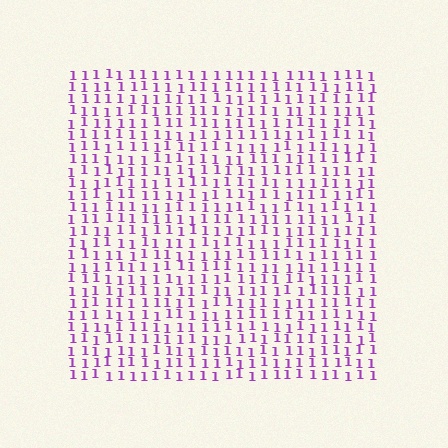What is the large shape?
The large shape is a square.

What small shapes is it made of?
It is made of small digit 1's.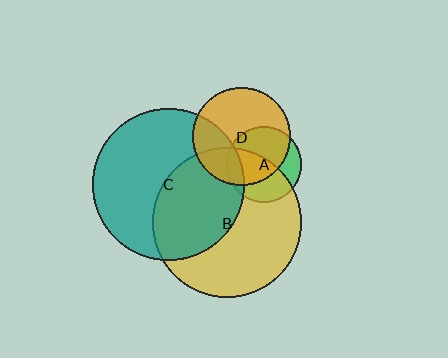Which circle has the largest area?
Circle C (teal).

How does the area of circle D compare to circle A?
Approximately 1.7 times.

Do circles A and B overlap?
Yes.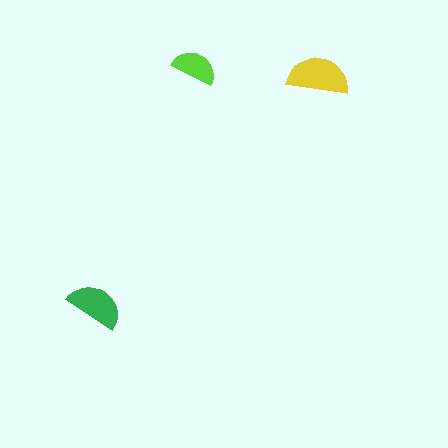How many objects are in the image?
There are 3 objects in the image.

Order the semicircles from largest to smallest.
the yellow one, the green one, the lime one.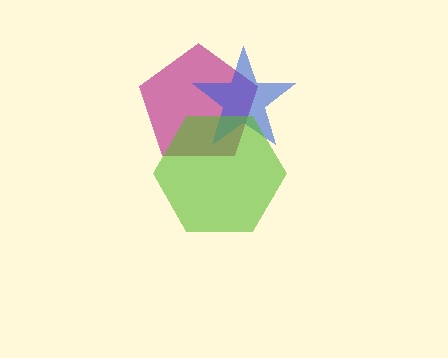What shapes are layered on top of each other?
The layered shapes are: a magenta pentagon, a blue star, a lime hexagon.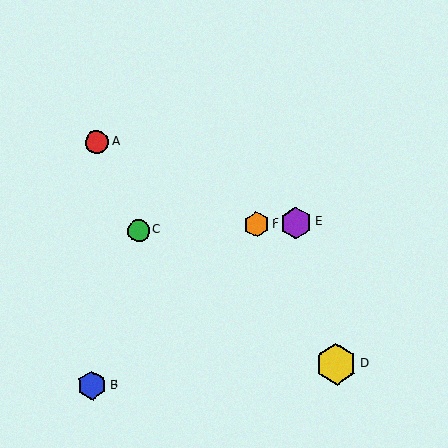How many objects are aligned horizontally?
3 objects (C, E, F) are aligned horizontally.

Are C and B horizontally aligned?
No, C is at y≈230 and B is at y≈385.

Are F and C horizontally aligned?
Yes, both are at y≈224.